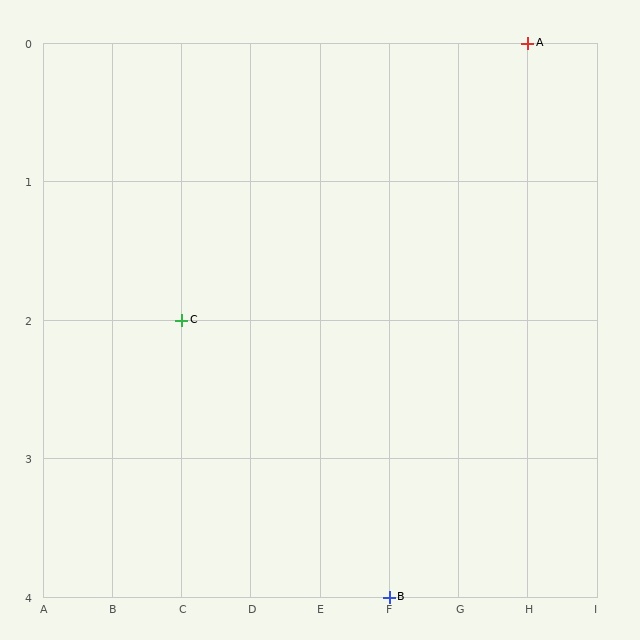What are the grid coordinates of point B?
Point B is at grid coordinates (F, 4).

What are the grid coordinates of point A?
Point A is at grid coordinates (H, 0).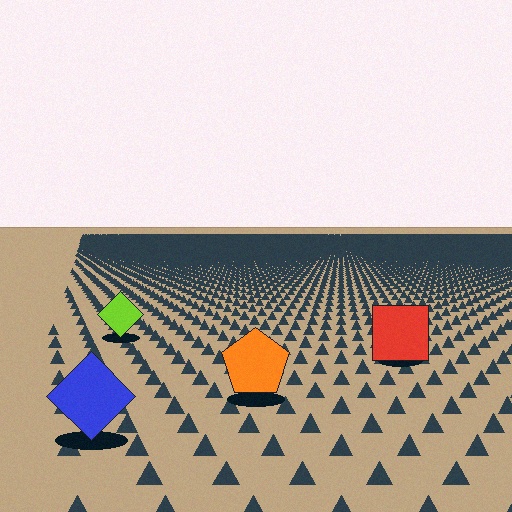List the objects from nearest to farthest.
From nearest to farthest: the blue diamond, the orange pentagon, the red square, the lime diamond.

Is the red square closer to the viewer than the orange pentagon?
No. The orange pentagon is closer — you can tell from the texture gradient: the ground texture is coarser near it.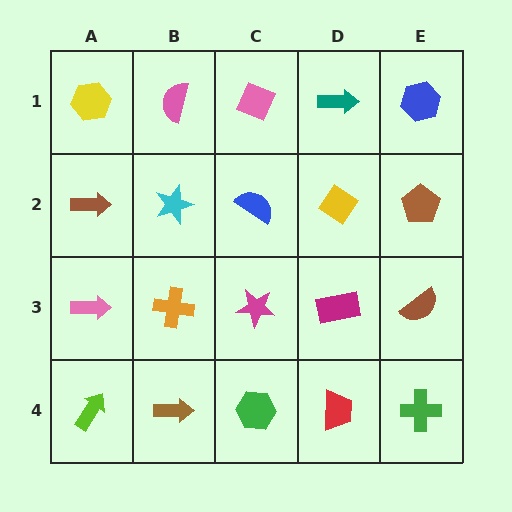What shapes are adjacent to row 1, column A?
A brown arrow (row 2, column A), a pink semicircle (row 1, column B).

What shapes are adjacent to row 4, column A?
A pink arrow (row 3, column A), a brown arrow (row 4, column B).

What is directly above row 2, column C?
A pink diamond.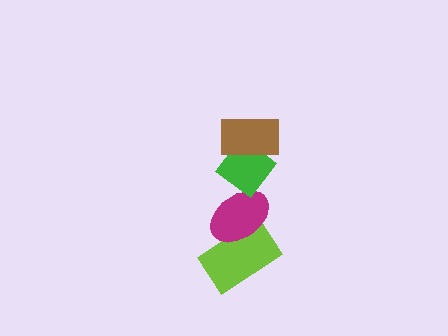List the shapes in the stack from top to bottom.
From top to bottom: the brown rectangle, the green diamond, the magenta ellipse, the lime rectangle.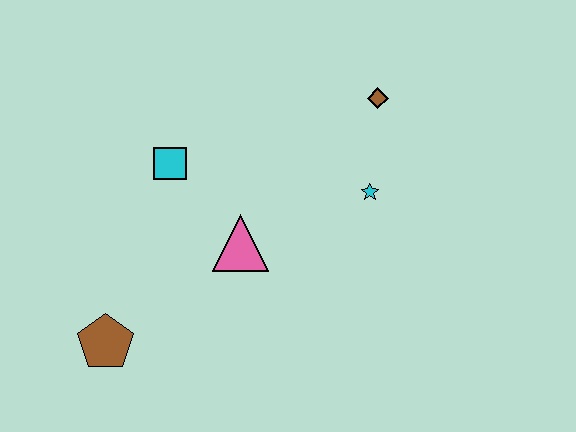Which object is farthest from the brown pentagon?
The brown diamond is farthest from the brown pentagon.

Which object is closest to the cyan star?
The brown diamond is closest to the cyan star.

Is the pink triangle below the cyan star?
Yes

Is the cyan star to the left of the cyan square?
No